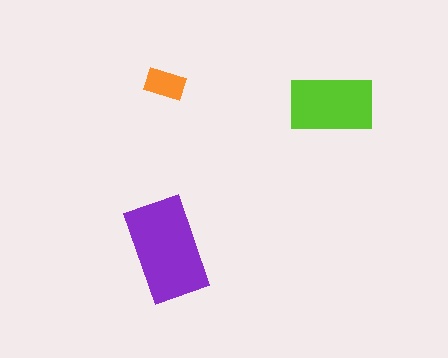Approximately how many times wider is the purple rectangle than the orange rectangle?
About 2.5 times wider.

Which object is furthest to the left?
The orange rectangle is leftmost.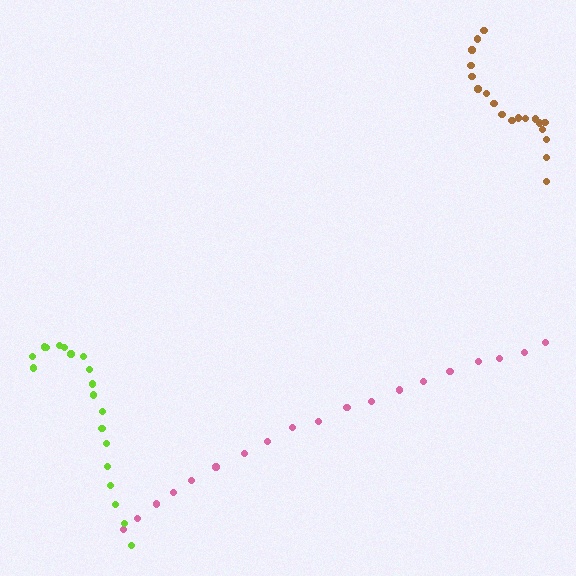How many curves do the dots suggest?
There are 3 distinct paths.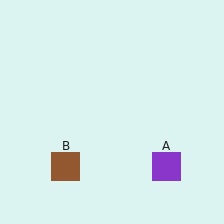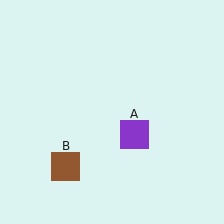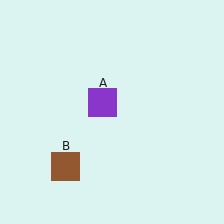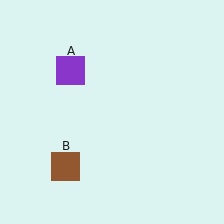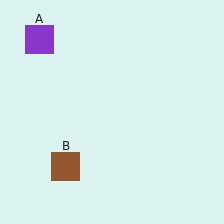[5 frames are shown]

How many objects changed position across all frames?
1 object changed position: purple square (object A).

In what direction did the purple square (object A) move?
The purple square (object A) moved up and to the left.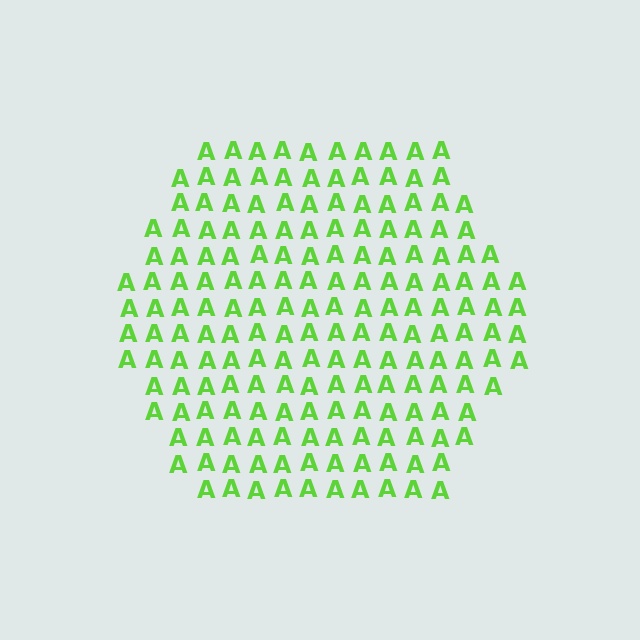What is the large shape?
The large shape is a hexagon.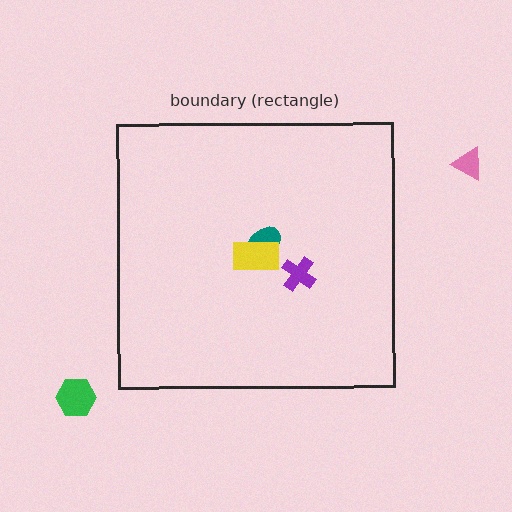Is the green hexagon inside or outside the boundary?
Outside.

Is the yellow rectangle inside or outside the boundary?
Inside.